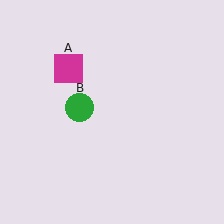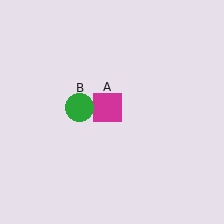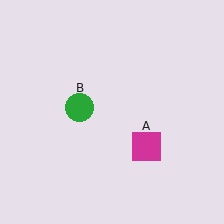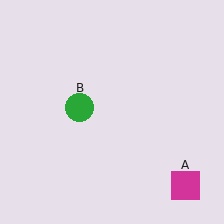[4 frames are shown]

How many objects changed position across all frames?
1 object changed position: magenta square (object A).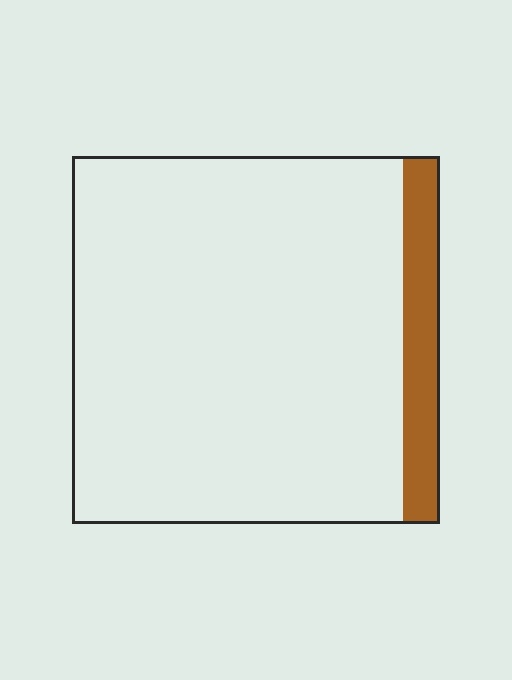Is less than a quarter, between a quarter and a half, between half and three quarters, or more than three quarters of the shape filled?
Less than a quarter.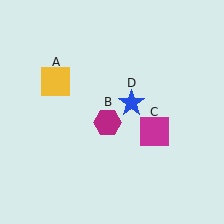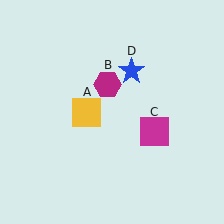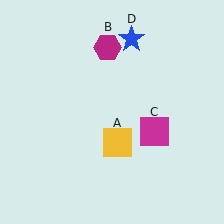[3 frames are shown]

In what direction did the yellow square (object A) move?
The yellow square (object A) moved down and to the right.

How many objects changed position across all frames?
3 objects changed position: yellow square (object A), magenta hexagon (object B), blue star (object D).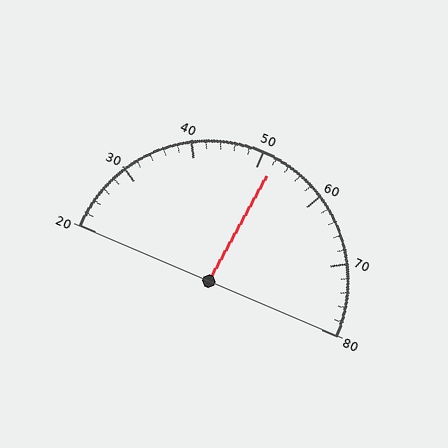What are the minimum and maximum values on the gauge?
The gauge ranges from 20 to 80.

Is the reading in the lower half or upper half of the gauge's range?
The reading is in the upper half of the range (20 to 80).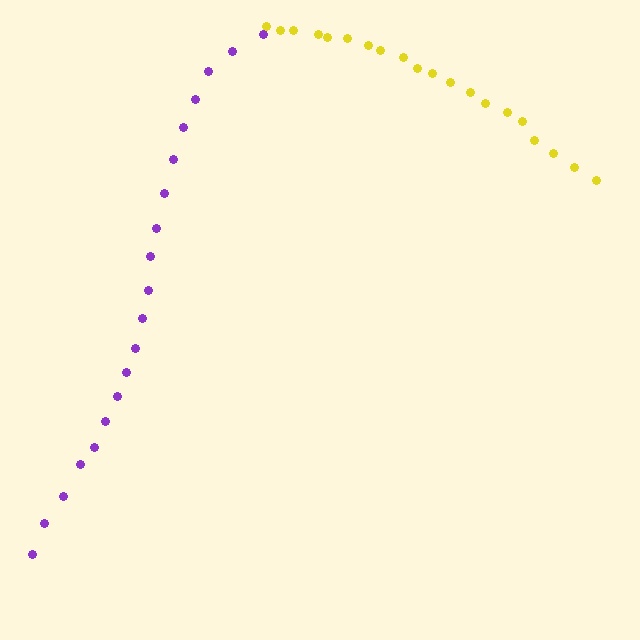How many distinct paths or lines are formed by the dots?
There are 2 distinct paths.